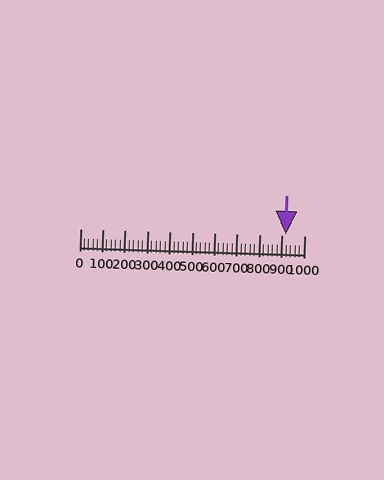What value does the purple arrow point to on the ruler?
The purple arrow points to approximately 917.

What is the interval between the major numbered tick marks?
The major tick marks are spaced 100 units apart.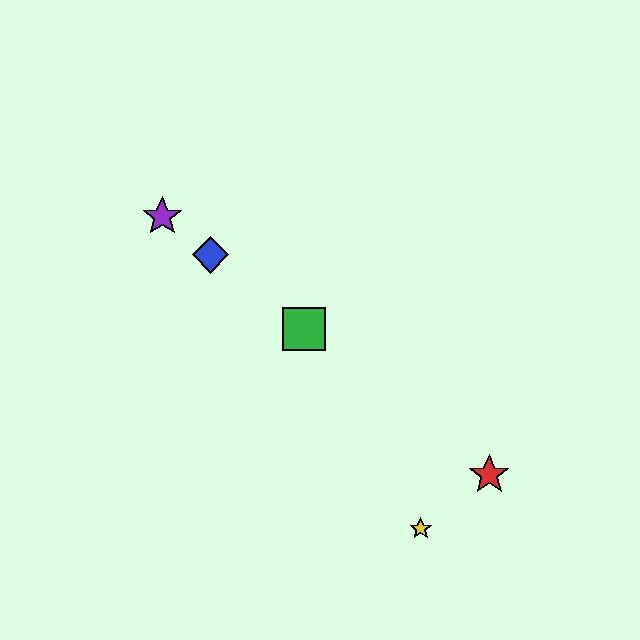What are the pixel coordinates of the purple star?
The purple star is at (162, 217).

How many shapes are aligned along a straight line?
4 shapes (the red star, the blue diamond, the green square, the purple star) are aligned along a straight line.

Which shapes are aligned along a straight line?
The red star, the blue diamond, the green square, the purple star are aligned along a straight line.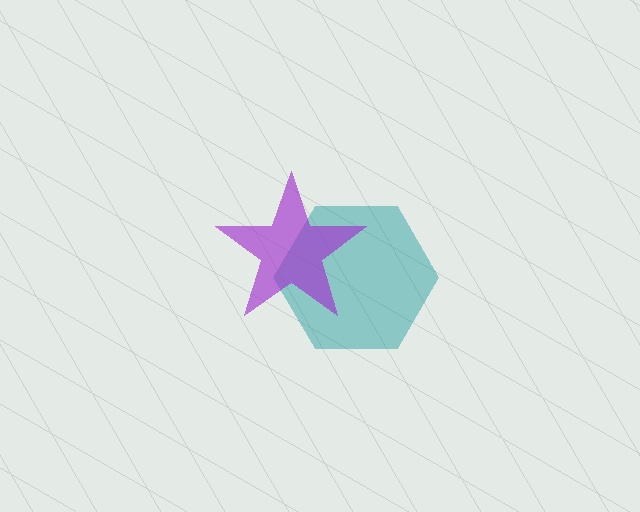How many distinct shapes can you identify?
There are 2 distinct shapes: a teal hexagon, a purple star.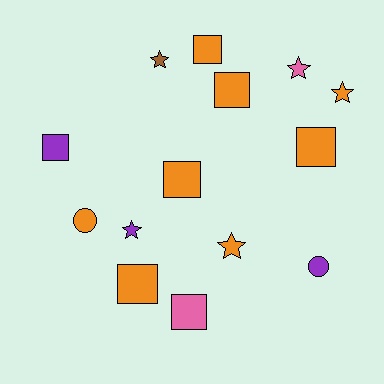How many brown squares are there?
There are no brown squares.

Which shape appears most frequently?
Square, with 7 objects.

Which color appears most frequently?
Orange, with 8 objects.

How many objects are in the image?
There are 14 objects.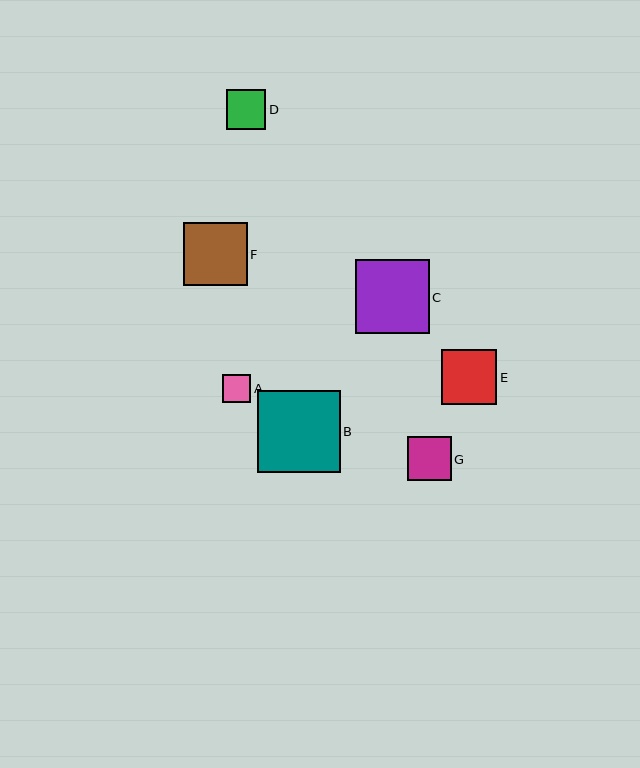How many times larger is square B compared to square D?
Square B is approximately 2.1 times the size of square D.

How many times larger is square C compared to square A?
Square C is approximately 2.6 times the size of square A.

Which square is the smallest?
Square A is the smallest with a size of approximately 28 pixels.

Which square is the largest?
Square B is the largest with a size of approximately 82 pixels.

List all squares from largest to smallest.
From largest to smallest: B, C, F, E, G, D, A.